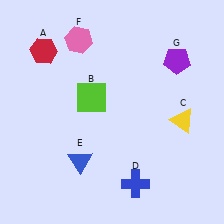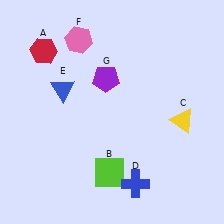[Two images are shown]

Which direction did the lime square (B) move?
The lime square (B) moved down.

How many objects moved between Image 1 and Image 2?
3 objects moved between the two images.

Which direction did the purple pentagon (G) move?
The purple pentagon (G) moved left.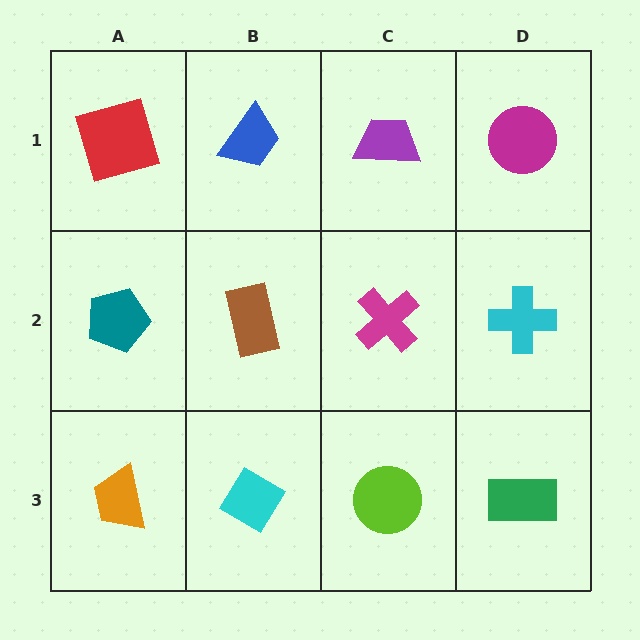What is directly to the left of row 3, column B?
An orange trapezoid.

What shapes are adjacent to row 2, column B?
A blue trapezoid (row 1, column B), a cyan diamond (row 3, column B), a teal pentagon (row 2, column A), a magenta cross (row 2, column C).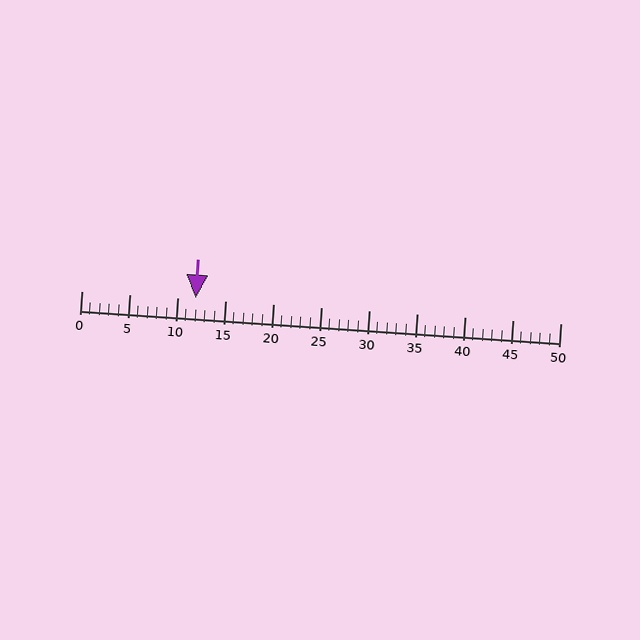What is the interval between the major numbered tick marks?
The major tick marks are spaced 5 units apart.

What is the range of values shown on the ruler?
The ruler shows values from 0 to 50.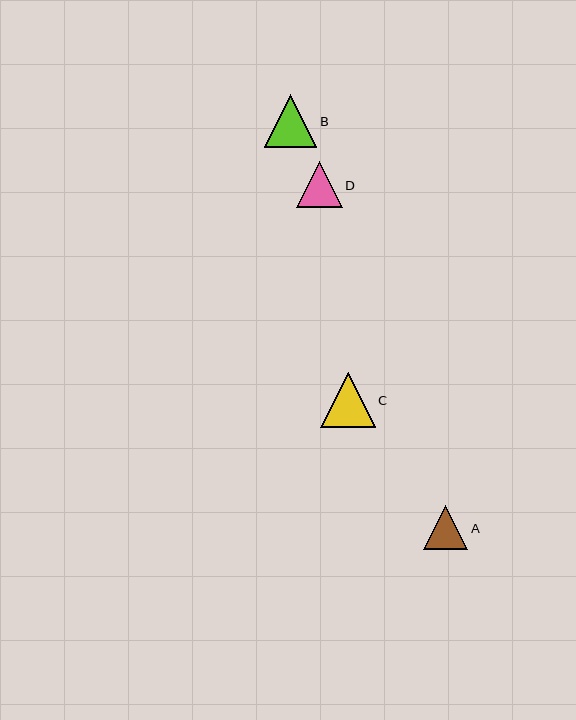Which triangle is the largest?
Triangle C is the largest with a size of approximately 55 pixels.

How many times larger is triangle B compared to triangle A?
Triangle B is approximately 1.2 times the size of triangle A.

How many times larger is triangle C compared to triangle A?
Triangle C is approximately 1.3 times the size of triangle A.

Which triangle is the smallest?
Triangle A is the smallest with a size of approximately 44 pixels.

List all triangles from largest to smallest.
From largest to smallest: C, B, D, A.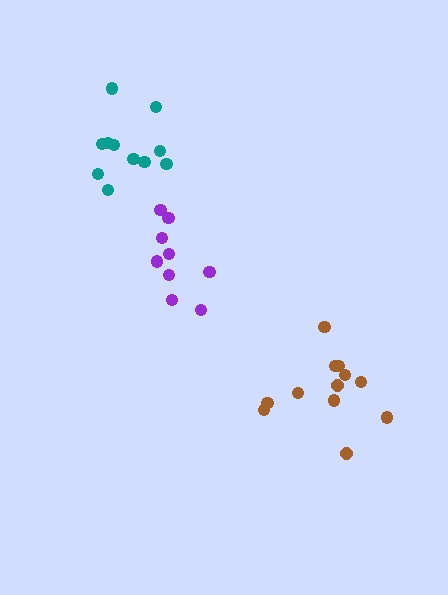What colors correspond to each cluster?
The clusters are colored: purple, brown, teal.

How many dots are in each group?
Group 1: 9 dots, Group 2: 12 dots, Group 3: 11 dots (32 total).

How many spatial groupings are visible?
There are 3 spatial groupings.